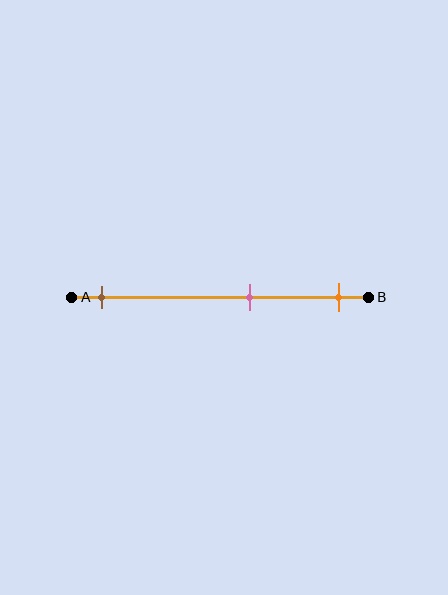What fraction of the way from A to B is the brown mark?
The brown mark is approximately 10% (0.1) of the way from A to B.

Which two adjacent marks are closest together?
The pink and orange marks are the closest adjacent pair.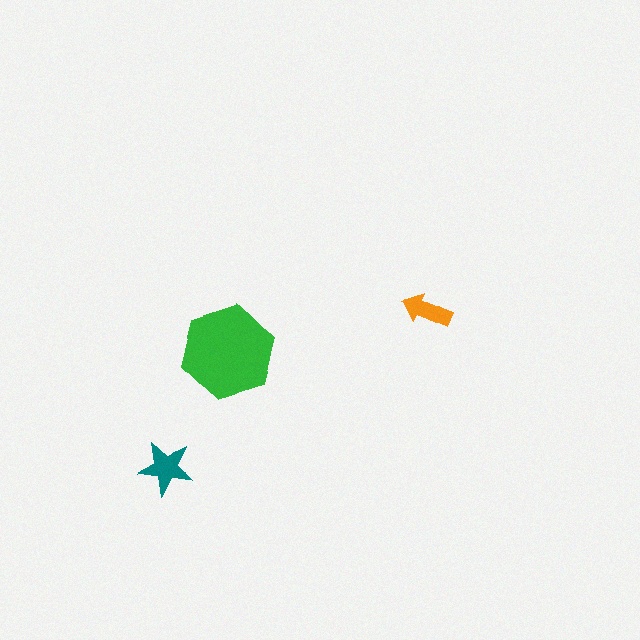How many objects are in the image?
There are 3 objects in the image.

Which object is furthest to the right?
The orange arrow is rightmost.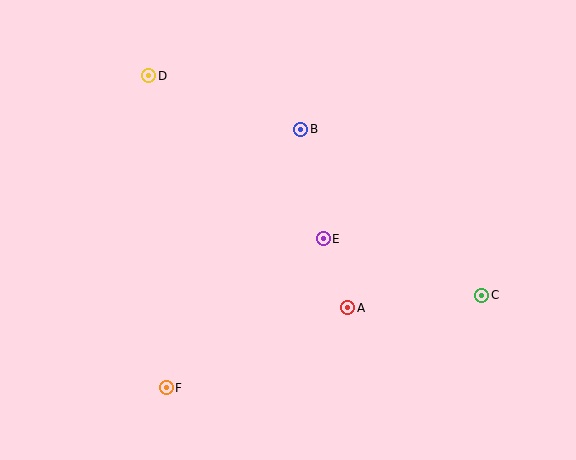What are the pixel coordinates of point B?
Point B is at (301, 129).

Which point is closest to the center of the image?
Point E at (323, 239) is closest to the center.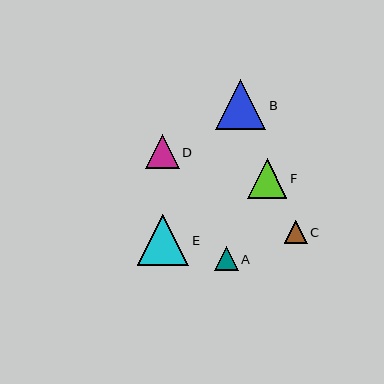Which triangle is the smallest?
Triangle C is the smallest with a size of approximately 23 pixels.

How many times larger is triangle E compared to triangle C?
Triangle E is approximately 2.2 times the size of triangle C.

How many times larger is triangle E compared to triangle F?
Triangle E is approximately 1.3 times the size of triangle F.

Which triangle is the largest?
Triangle E is the largest with a size of approximately 51 pixels.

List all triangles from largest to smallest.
From largest to smallest: E, B, F, D, A, C.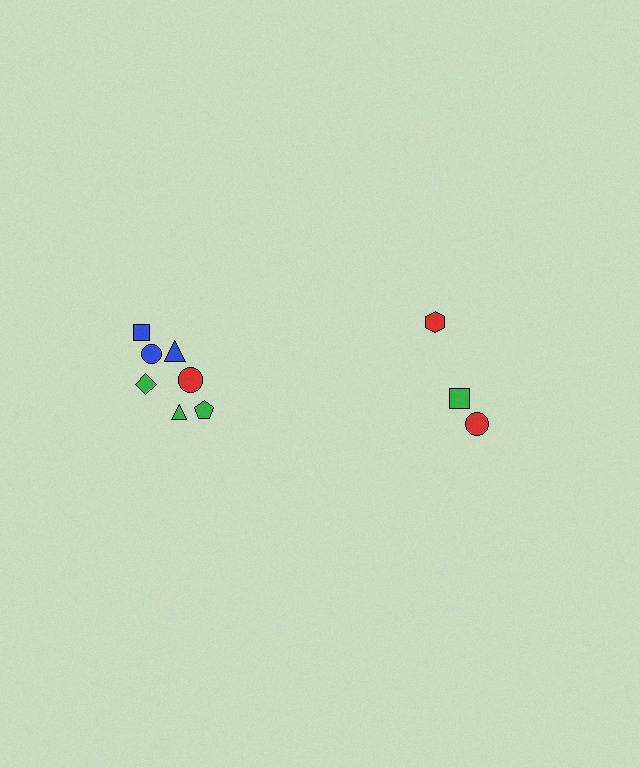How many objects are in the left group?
There are 7 objects.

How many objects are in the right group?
There are 3 objects.